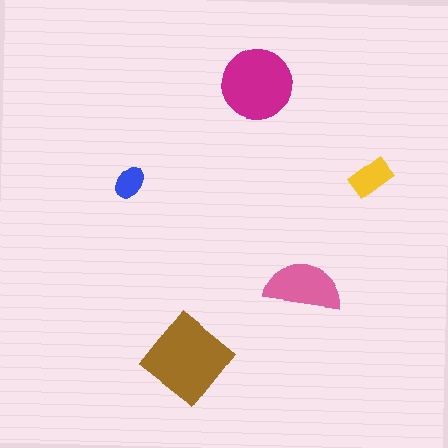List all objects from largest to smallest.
The brown diamond, the magenta circle, the pink semicircle, the yellow rectangle, the blue ellipse.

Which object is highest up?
The magenta circle is topmost.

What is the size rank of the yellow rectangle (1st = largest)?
4th.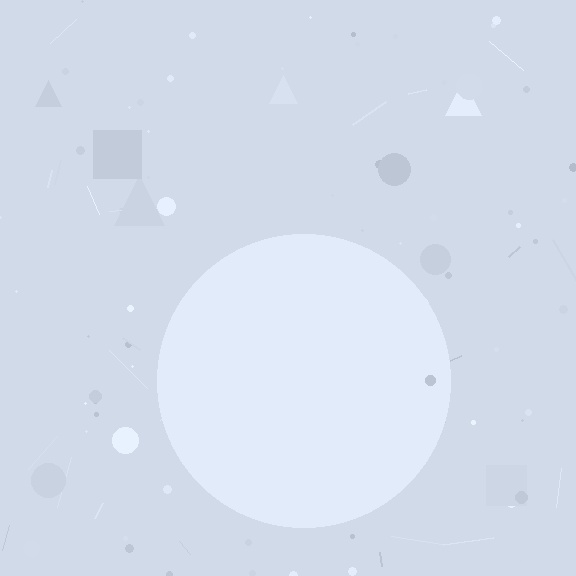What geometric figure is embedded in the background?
A circle is embedded in the background.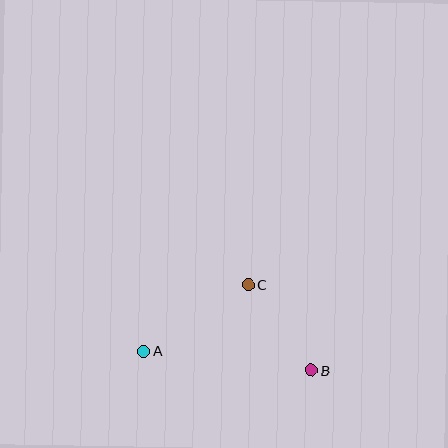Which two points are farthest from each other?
Points A and B are farthest from each other.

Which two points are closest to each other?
Points B and C are closest to each other.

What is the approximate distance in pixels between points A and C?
The distance between A and C is approximately 124 pixels.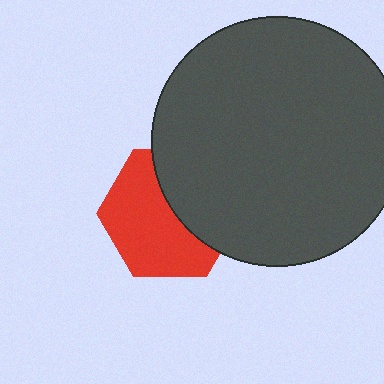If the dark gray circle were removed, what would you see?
You would see the complete red hexagon.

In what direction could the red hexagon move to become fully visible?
The red hexagon could move left. That would shift it out from behind the dark gray circle entirely.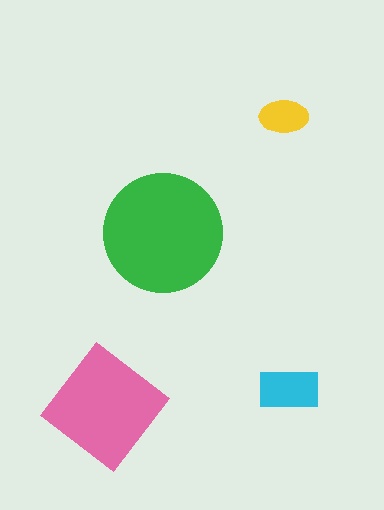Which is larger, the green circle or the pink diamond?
The green circle.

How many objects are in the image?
There are 4 objects in the image.